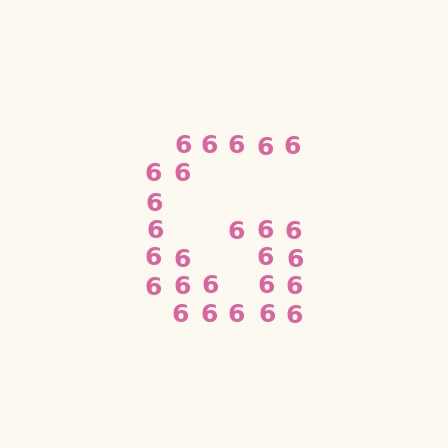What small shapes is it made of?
It is made of small digit 6's.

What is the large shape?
The large shape is the letter G.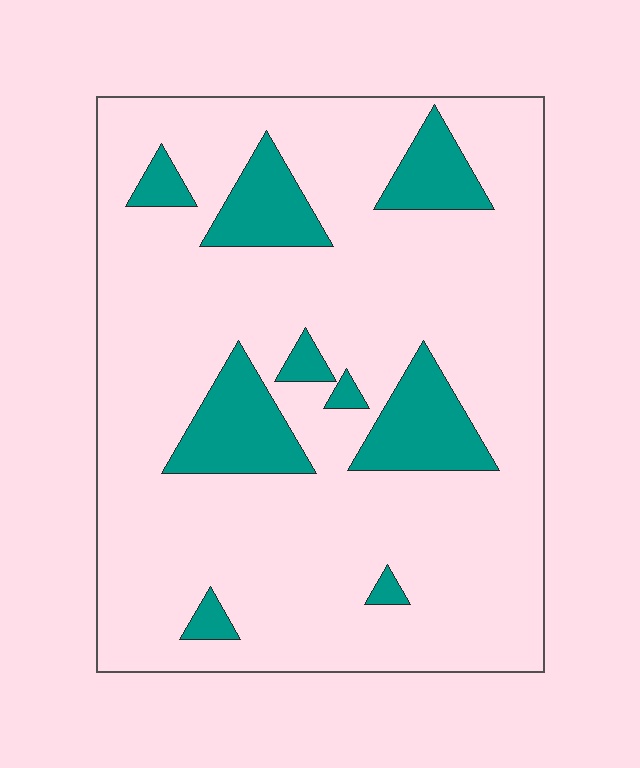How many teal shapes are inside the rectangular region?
9.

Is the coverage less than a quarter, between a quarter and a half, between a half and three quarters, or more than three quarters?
Less than a quarter.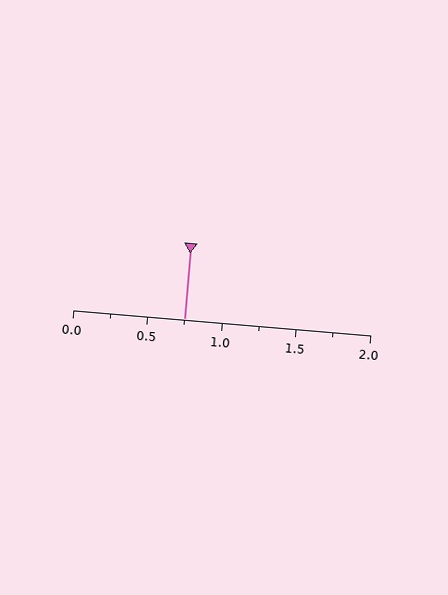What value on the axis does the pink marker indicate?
The marker indicates approximately 0.75.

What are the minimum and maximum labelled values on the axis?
The axis runs from 0.0 to 2.0.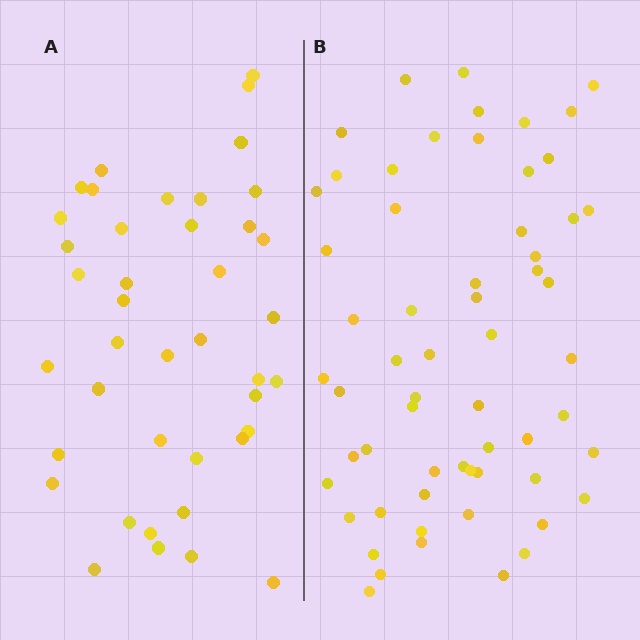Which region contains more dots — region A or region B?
Region B (the right region) has more dots.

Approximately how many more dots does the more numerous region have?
Region B has approximately 20 more dots than region A.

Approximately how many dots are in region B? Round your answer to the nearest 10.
About 60 dots.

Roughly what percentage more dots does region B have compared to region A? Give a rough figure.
About 45% more.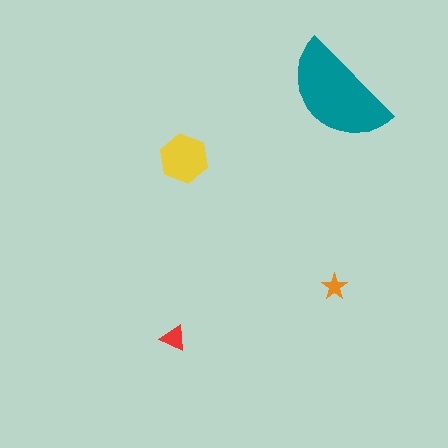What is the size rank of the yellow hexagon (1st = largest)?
2nd.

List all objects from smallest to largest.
The orange star, the red triangle, the yellow hexagon, the teal semicircle.